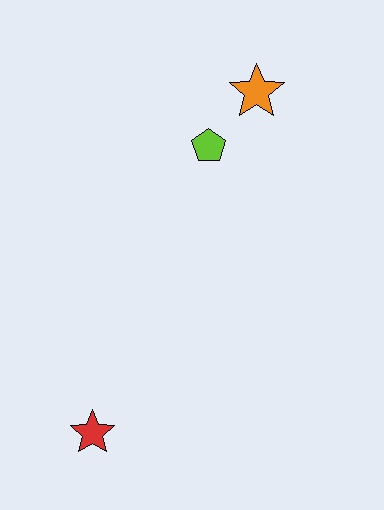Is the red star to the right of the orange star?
No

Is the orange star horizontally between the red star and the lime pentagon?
No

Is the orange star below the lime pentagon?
No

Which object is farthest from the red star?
The orange star is farthest from the red star.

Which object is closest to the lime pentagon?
The orange star is closest to the lime pentagon.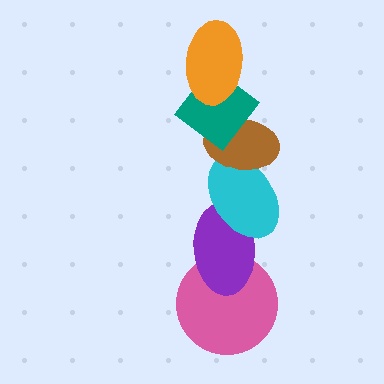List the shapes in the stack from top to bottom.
From top to bottom: the orange ellipse, the teal diamond, the brown ellipse, the cyan ellipse, the purple ellipse, the pink circle.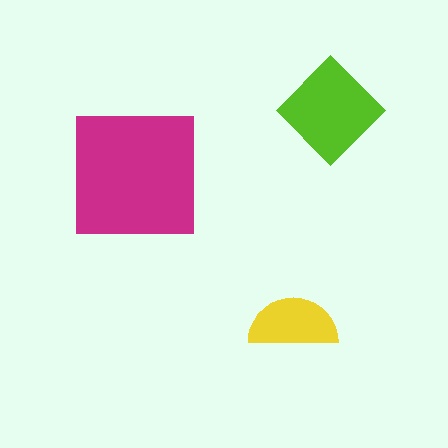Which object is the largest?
The magenta square.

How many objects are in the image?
There are 3 objects in the image.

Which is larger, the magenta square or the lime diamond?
The magenta square.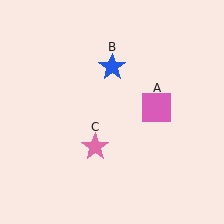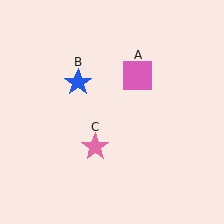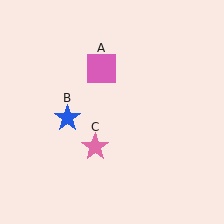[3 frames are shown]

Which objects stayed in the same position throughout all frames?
Pink star (object C) remained stationary.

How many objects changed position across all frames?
2 objects changed position: pink square (object A), blue star (object B).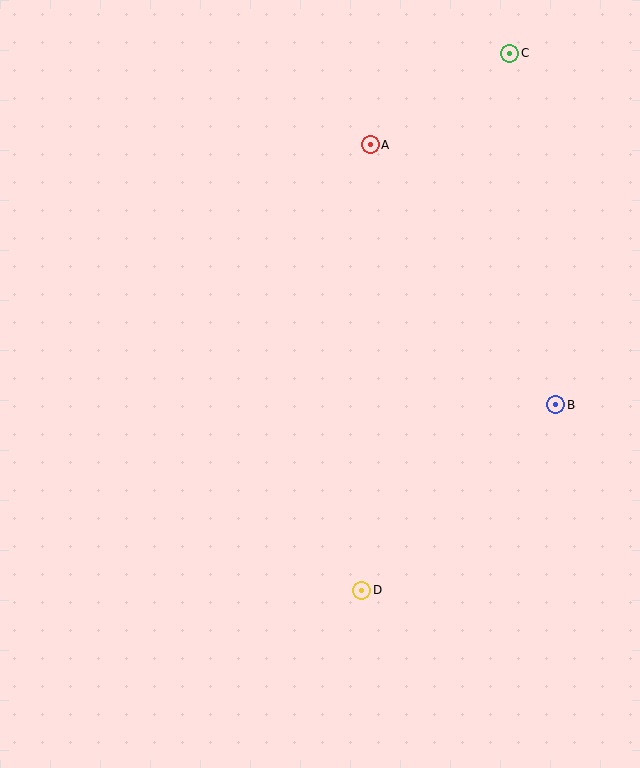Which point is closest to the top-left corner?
Point A is closest to the top-left corner.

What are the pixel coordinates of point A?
Point A is at (370, 145).